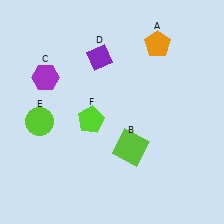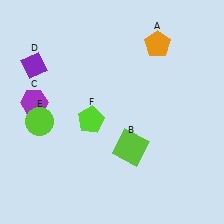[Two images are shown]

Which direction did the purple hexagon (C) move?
The purple hexagon (C) moved down.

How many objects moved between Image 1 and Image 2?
2 objects moved between the two images.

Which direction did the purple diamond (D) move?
The purple diamond (D) moved left.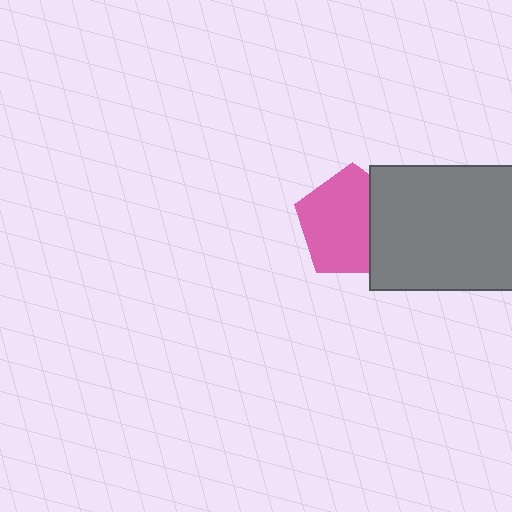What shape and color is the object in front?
The object in front is a gray rectangle.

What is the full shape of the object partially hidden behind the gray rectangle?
The partially hidden object is a pink pentagon.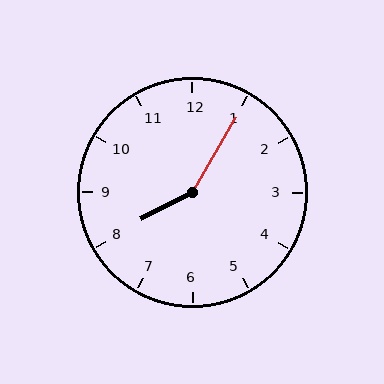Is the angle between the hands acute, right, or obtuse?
It is obtuse.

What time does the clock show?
8:05.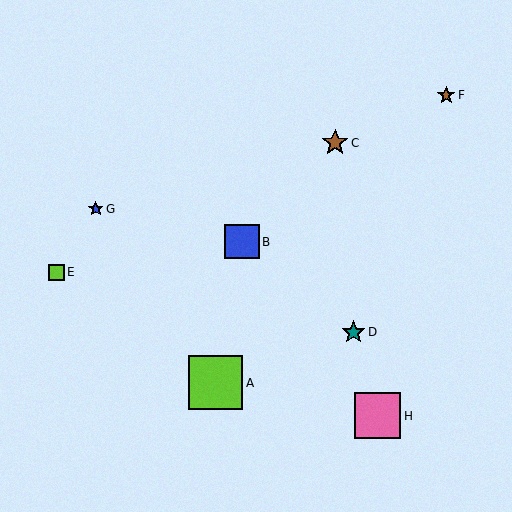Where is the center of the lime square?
The center of the lime square is at (216, 383).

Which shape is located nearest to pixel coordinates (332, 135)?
The brown star (labeled C) at (335, 143) is nearest to that location.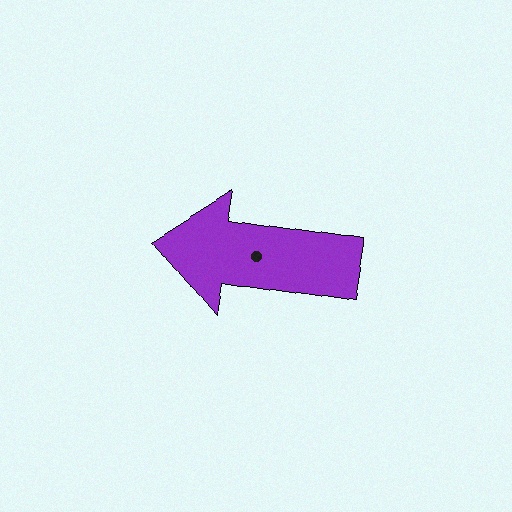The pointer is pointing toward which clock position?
Roughly 9 o'clock.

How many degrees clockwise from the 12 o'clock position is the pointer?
Approximately 279 degrees.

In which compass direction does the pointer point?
West.